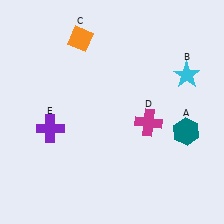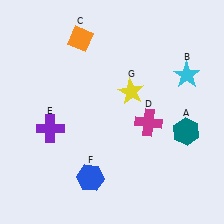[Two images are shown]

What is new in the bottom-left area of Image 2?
A blue hexagon (F) was added in the bottom-left area of Image 2.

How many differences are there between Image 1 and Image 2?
There are 2 differences between the two images.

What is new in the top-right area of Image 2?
A yellow star (G) was added in the top-right area of Image 2.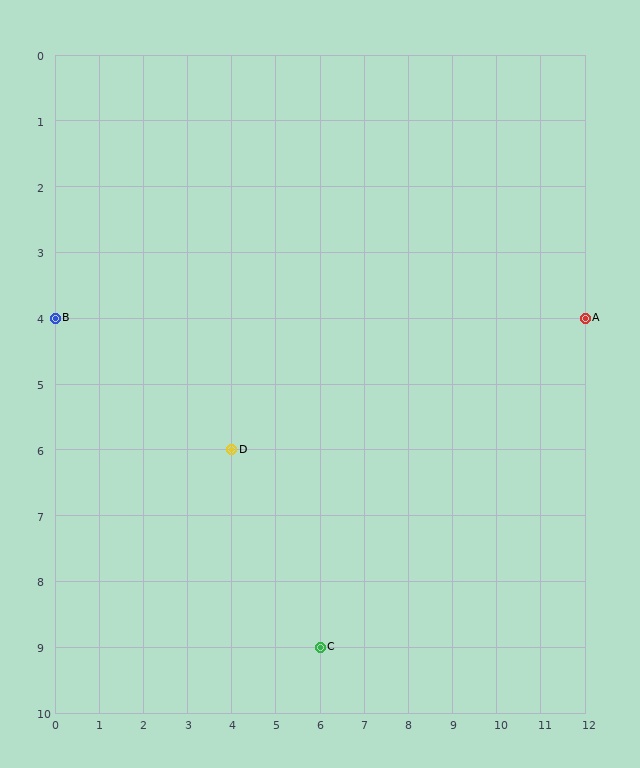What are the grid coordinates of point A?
Point A is at grid coordinates (12, 4).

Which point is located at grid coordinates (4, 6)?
Point D is at (4, 6).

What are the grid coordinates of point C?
Point C is at grid coordinates (6, 9).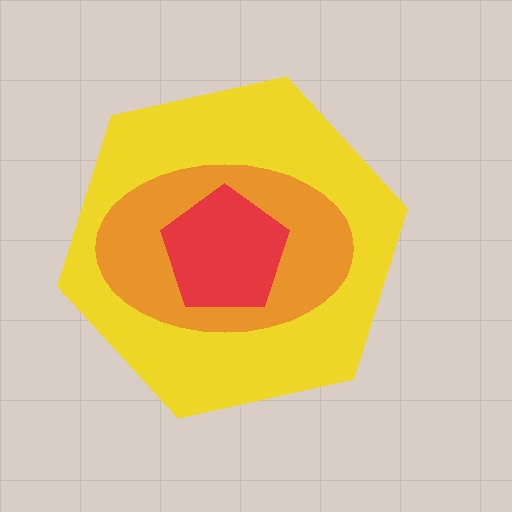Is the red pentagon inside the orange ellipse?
Yes.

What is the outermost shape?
The yellow hexagon.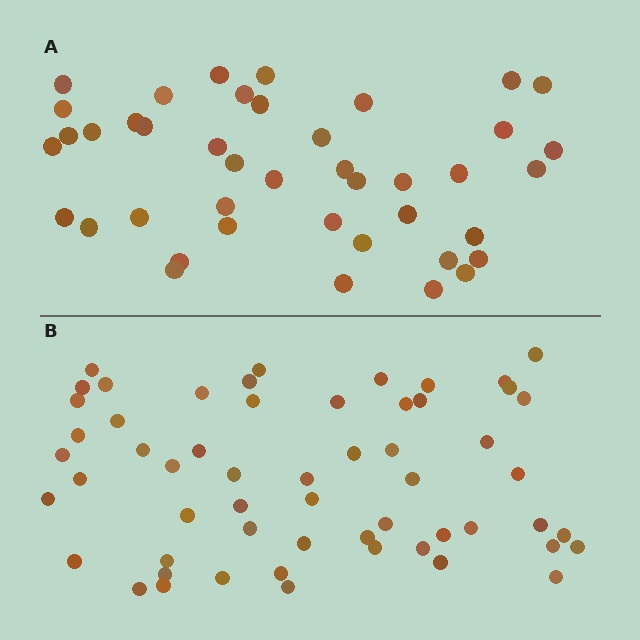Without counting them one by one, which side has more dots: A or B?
Region B (the bottom region) has more dots.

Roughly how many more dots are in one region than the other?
Region B has approximately 15 more dots than region A.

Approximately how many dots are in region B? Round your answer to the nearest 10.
About 60 dots. (The exact count is 57, which rounds to 60.)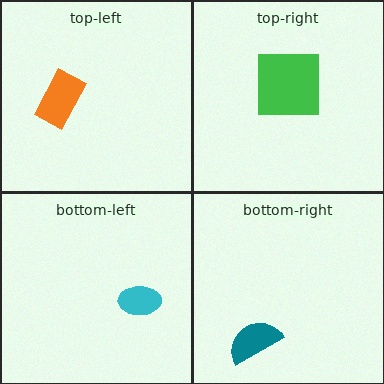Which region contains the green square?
The top-right region.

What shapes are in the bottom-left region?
The cyan ellipse.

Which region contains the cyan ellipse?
The bottom-left region.